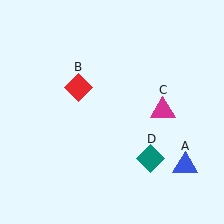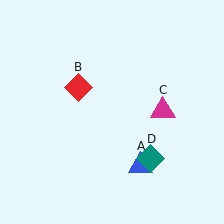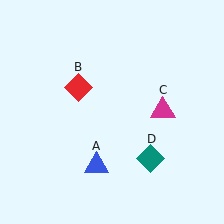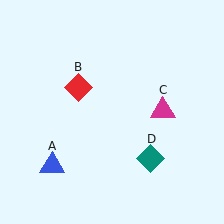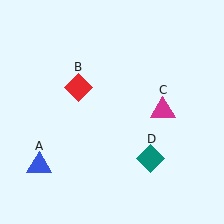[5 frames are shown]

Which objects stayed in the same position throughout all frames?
Red diamond (object B) and magenta triangle (object C) and teal diamond (object D) remained stationary.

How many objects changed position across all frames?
1 object changed position: blue triangle (object A).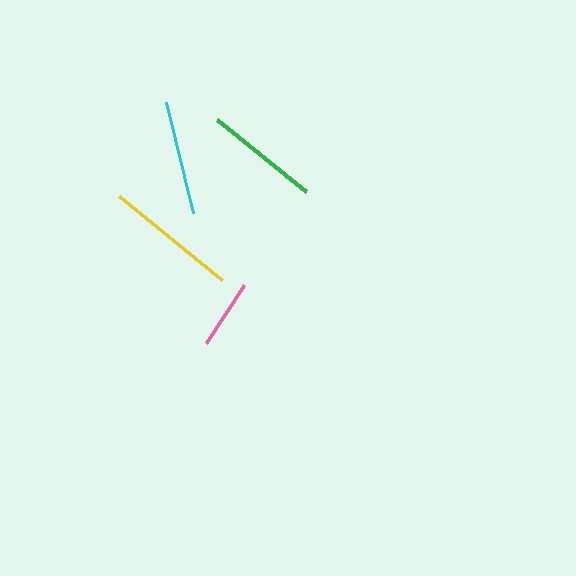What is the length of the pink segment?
The pink segment is approximately 70 pixels long.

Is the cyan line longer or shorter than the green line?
The green line is longer than the cyan line.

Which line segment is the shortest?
The pink line is the shortest at approximately 70 pixels.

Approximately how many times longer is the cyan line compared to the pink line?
The cyan line is approximately 1.6 times the length of the pink line.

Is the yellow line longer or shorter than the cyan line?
The yellow line is longer than the cyan line.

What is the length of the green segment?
The green segment is approximately 115 pixels long.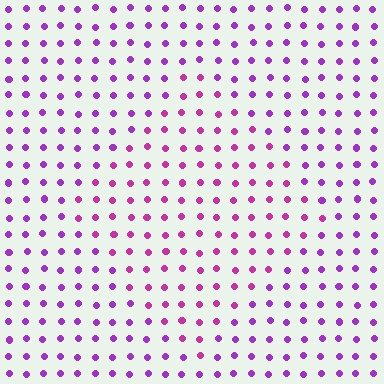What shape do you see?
I see a diamond.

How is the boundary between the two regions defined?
The boundary is defined purely by a slight shift in hue (about 29 degrees). Spacing, size, and orientation are identical on both sides.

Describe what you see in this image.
The image is filled with small purple elements in a uniform arrangement. A diamond-shaped region is visible where the elements are tinted to a slightly different hue, forming a subtle color boundary.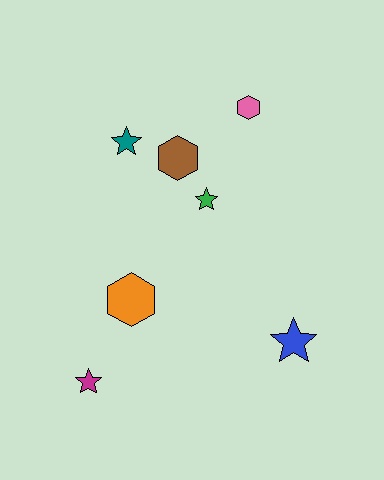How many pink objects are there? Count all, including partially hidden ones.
There is 1 pink object.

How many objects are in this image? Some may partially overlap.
There are 7 objects.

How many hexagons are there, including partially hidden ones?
There are 3 hexagons.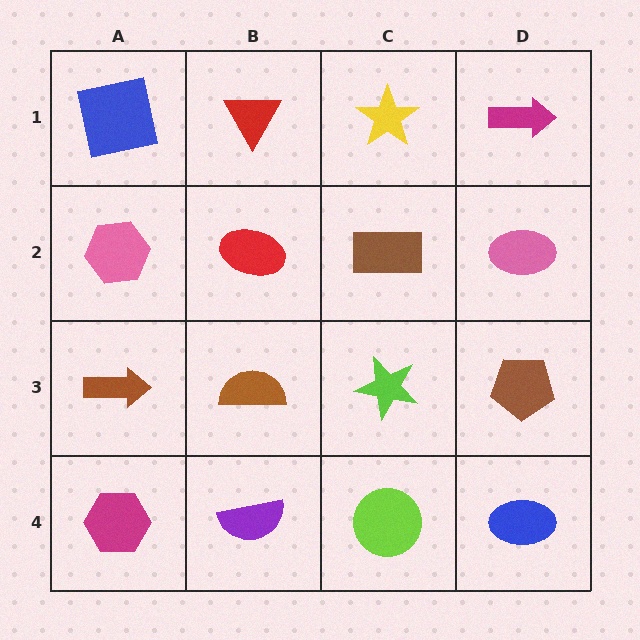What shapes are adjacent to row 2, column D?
A magenta arrow (row 1, column D), a brown pentagon (row 3, column D), a brown rectangle (row 2, column C).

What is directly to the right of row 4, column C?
A blue ellipse.